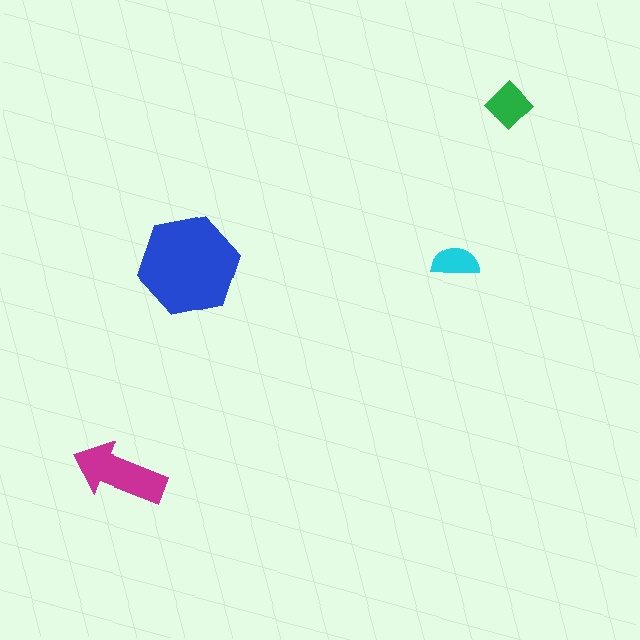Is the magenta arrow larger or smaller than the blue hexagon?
Smaller.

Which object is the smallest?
The cyan semicircle.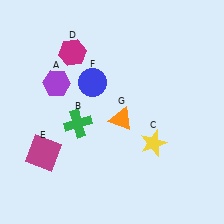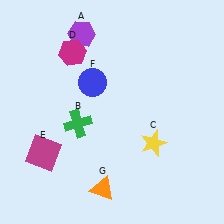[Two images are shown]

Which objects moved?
The objects that moved are: the purple hexagon (A), the orange triangle (G).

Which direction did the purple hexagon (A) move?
The purple hexagon (A) moved up.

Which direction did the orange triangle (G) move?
The orange triangle (G) moved down.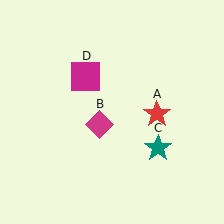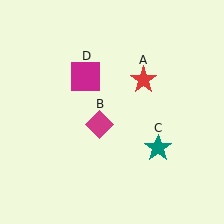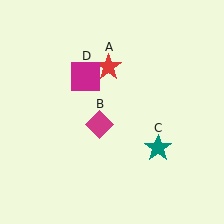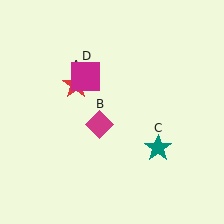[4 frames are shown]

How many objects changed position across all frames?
1 object changed position: red star (object A).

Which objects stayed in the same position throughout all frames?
Magenta diamond (object B) and teal star (object C) and magenta square (object D) remained stationary.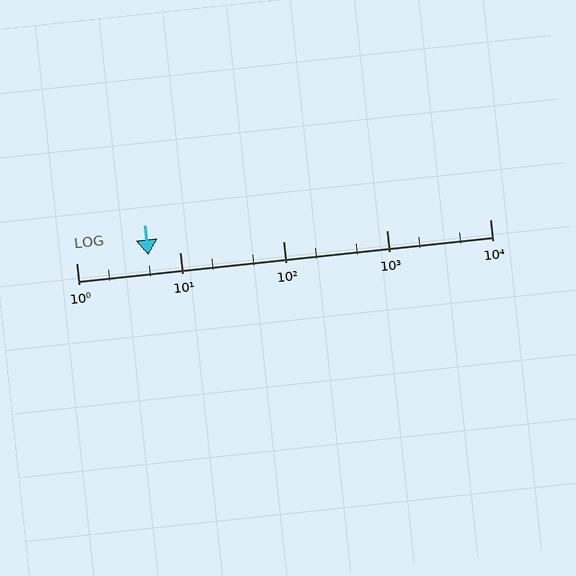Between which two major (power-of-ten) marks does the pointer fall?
The pointer is between 1 and 10.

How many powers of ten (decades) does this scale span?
The scale spans 4 decades, from 1 to 10000.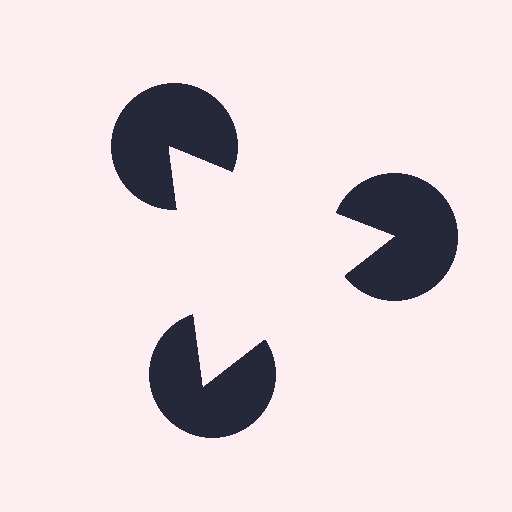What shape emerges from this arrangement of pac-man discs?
An illusory triangle — its edges are inferred from the aligned wedge cuts in the pac-man discs, not physically drawn.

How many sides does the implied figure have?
3 sides.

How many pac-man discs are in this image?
There are 3 — one at each vertex of the illusory triangle.